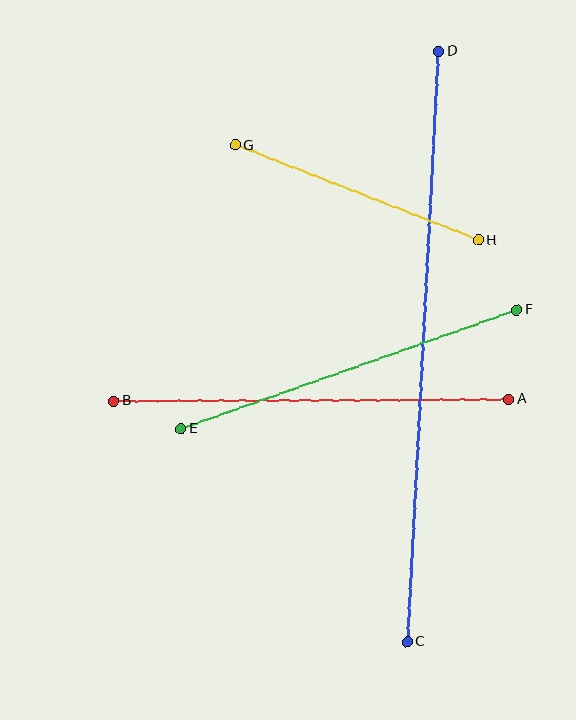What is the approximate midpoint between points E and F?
The midpoint is at approximately (349, 369) pixels.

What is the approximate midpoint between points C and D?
The midpoint is at approximately (423, 347) pixels.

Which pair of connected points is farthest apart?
Points C and D are farthest apart.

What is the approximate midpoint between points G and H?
The midpoint is at approximately (357, 193) pixels.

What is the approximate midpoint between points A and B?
The midpoint is at approximately (311, 400) pixels.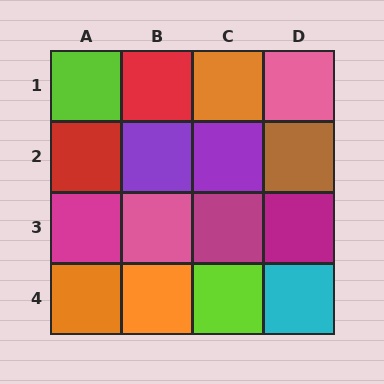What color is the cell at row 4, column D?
Cyan.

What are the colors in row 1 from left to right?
Lime, red, orange, pink.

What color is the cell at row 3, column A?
Magenta.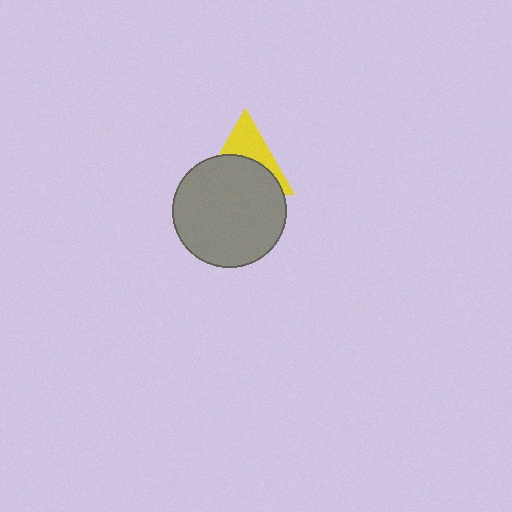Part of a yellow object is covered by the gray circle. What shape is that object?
It is a triangle.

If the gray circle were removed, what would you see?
You would see the complete yellow triangle.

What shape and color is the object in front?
The object in front is a gray circle.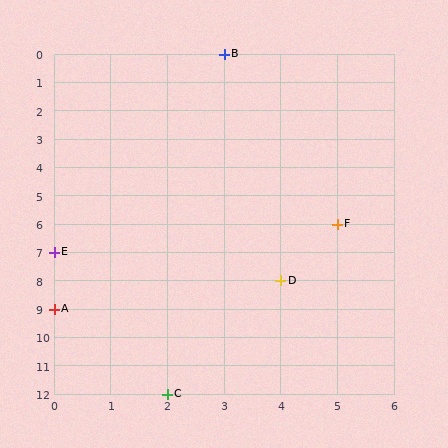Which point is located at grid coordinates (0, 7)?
Point E is at (0, 7).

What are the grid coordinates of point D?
Point D is at grid coordinates (4, 8).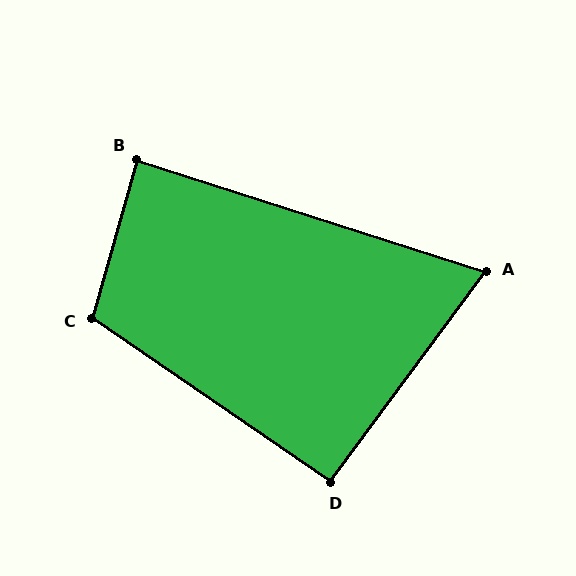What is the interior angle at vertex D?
Approximately 92 degrees (approximately right).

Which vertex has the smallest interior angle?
A, at approximately 71 degrees.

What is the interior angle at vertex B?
Approximately 88 degrees (approximately right).